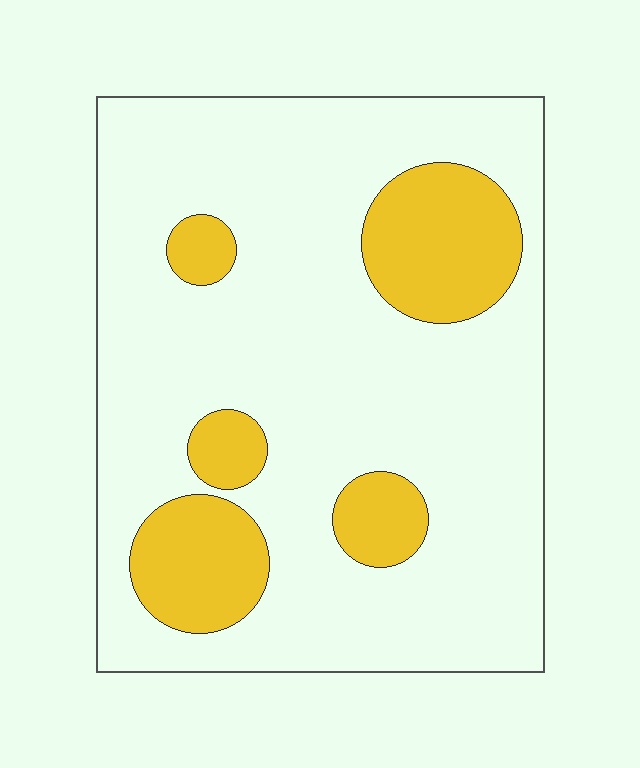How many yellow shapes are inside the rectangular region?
5.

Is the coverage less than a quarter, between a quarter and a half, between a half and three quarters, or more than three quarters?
Less than a quarter.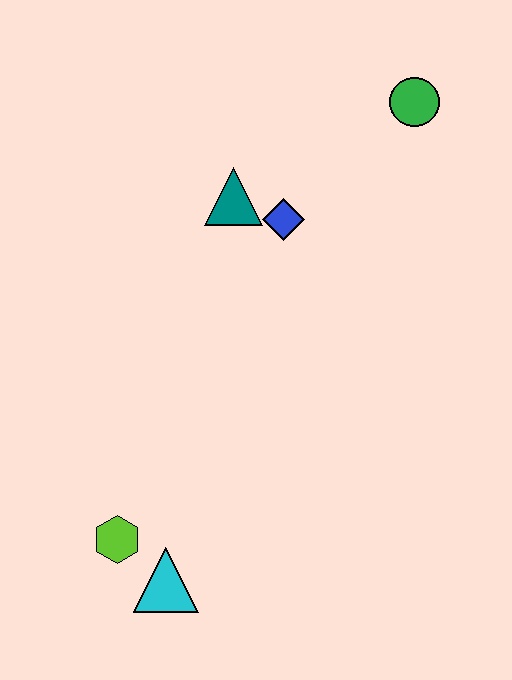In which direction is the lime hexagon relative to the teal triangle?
The lime hexagon is below the teal triangle.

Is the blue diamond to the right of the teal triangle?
Yes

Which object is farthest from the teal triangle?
The cyan triangle is farthest from the teal triangle.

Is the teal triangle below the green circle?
Yes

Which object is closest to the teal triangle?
The blue diamond is closest to the teal triangle.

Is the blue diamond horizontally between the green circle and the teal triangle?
Yes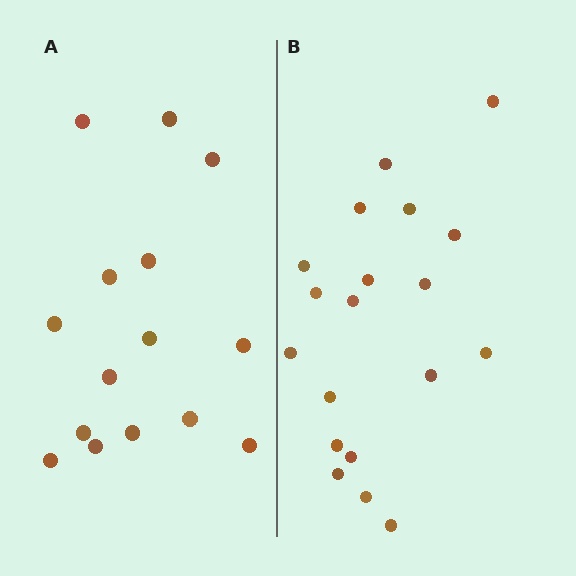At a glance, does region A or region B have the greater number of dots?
Region B (the right region) has more dots.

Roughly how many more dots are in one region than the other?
Region B has about 4 more dots than region A.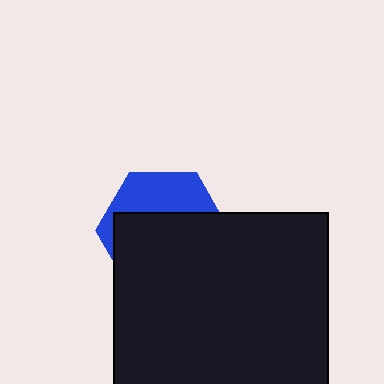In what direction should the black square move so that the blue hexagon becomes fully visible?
The black square should move down. That is the shortest direction to clear the overlap and leave the blue hexagon fully visible.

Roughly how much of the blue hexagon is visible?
A small part of it is visible (roughly 35%).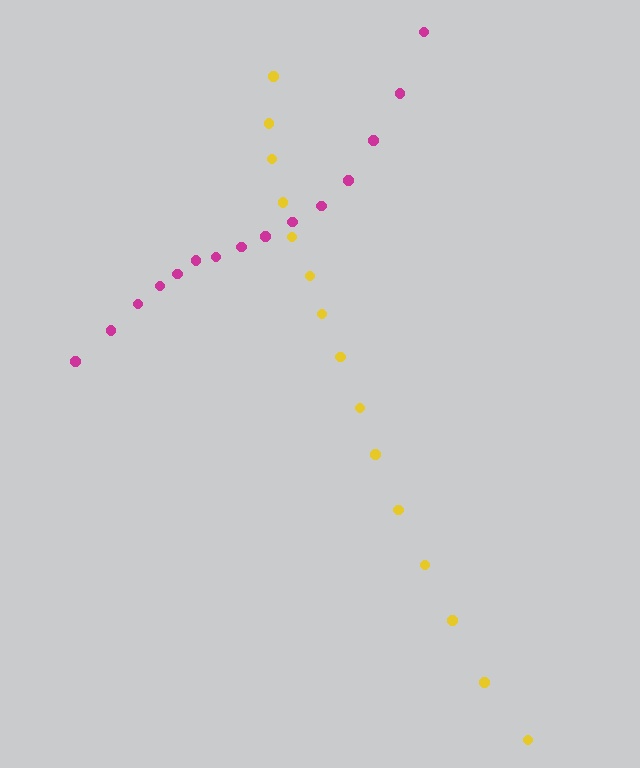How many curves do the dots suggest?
There are 2 distinct paths.